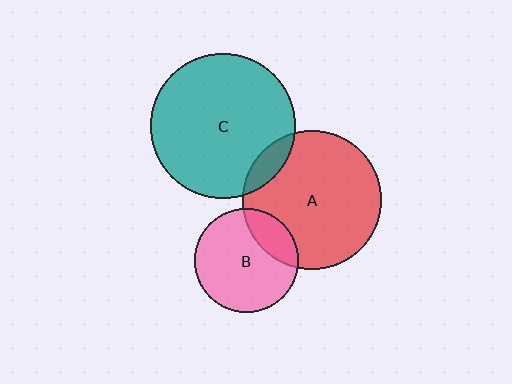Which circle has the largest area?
Circle C (teal).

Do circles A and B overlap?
Yes.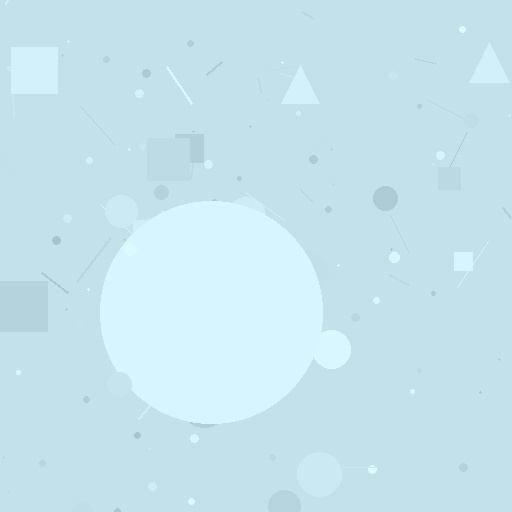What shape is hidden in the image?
A circle is hidden in the image.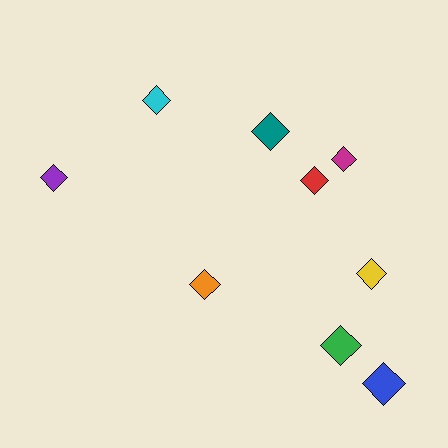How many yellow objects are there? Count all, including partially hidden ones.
There is 1 yellow object.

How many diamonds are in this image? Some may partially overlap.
There are 9 diamonds.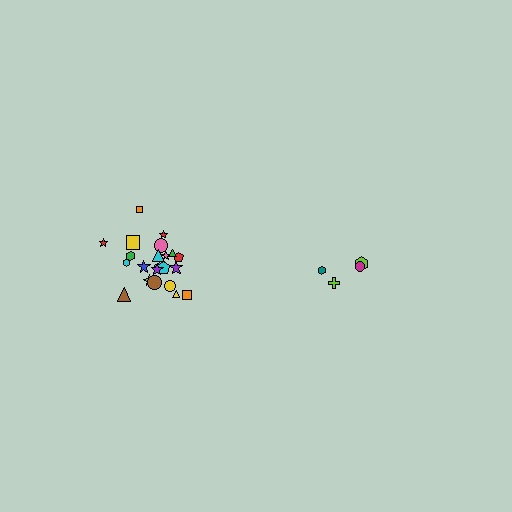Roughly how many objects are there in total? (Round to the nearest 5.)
Roughly 25 objects in total.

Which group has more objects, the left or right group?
The left group.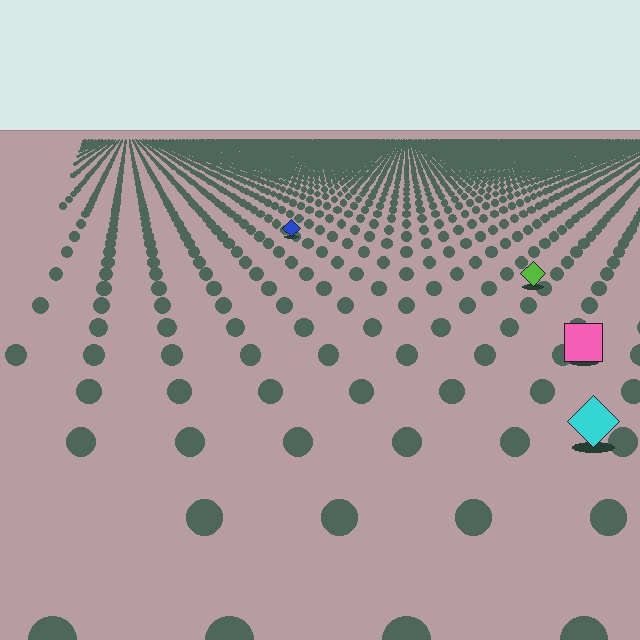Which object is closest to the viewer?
The cyan diamond is closest. The texture marks near it are larger and more spread out.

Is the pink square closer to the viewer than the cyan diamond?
No. The cyan diamond is closer — you can tell from the texture gradient: the ground texture is coarser near it.